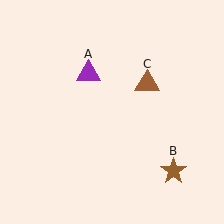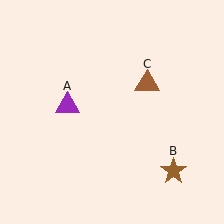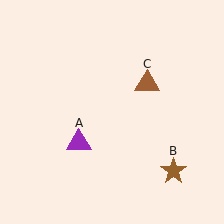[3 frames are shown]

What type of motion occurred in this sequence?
The purple triangle (object A) rotated counterclockwise around the center of the scene.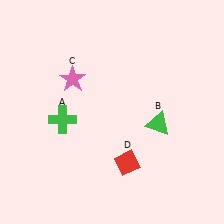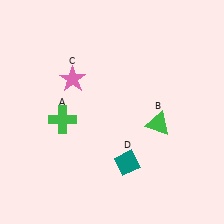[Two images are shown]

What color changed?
The diamond (D) changed from red in Image 1 to teal in Image 2.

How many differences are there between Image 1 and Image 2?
There is 1 difference between the two images.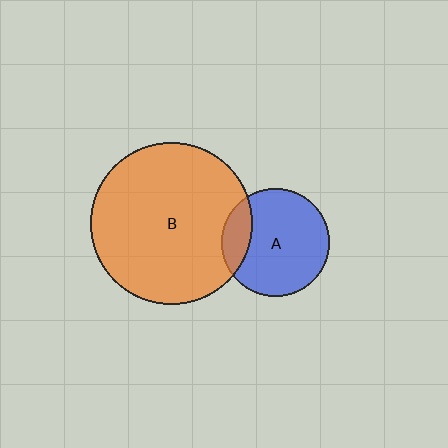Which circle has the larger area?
Circle B (orange).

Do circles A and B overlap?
Yes.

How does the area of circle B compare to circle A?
Approximately 2.3 times.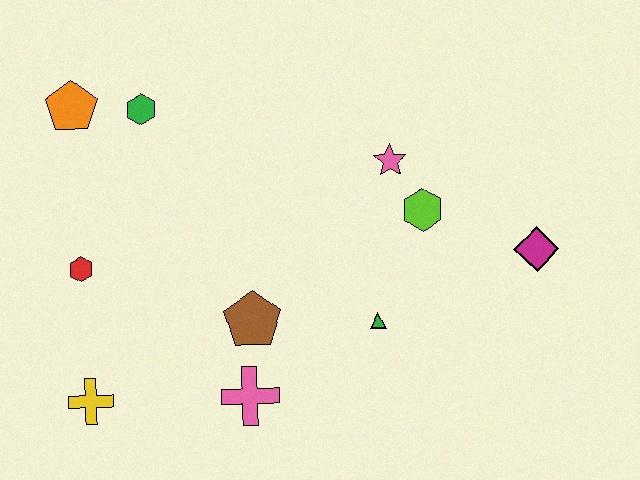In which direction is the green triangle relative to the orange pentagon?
The green triangle is to the right of the orange pentagon.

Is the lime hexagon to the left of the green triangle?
No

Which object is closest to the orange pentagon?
The green hexagon is closest to the orange pentagon.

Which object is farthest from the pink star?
The yellow cross is farthest from the pink star.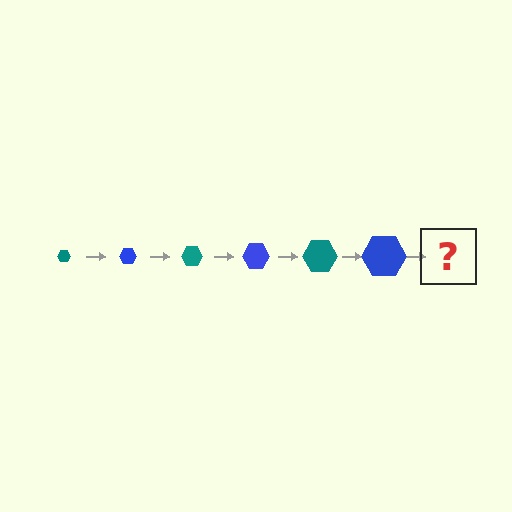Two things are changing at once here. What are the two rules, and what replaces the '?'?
The two rules are that the hexagon grows larger each step and the color cycles through teal and blue. The '?' should be a teal hexagon, larger than the previous one.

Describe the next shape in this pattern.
It should be a teal hexagon, larger than the previous one.